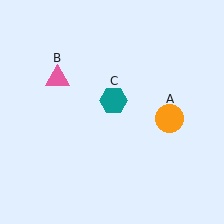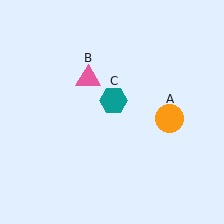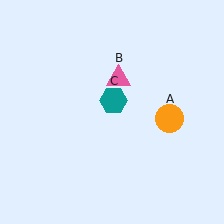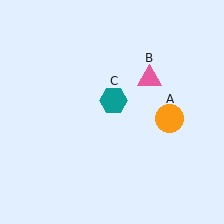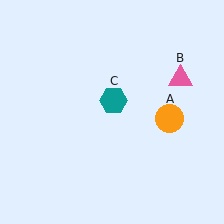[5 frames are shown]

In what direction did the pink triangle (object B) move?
The pink triangle (object B) moved right.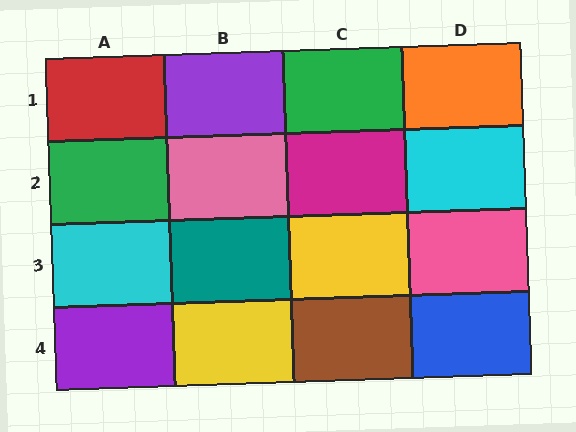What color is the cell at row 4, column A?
Purple.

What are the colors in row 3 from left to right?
Cyan, teal, yellow, pink.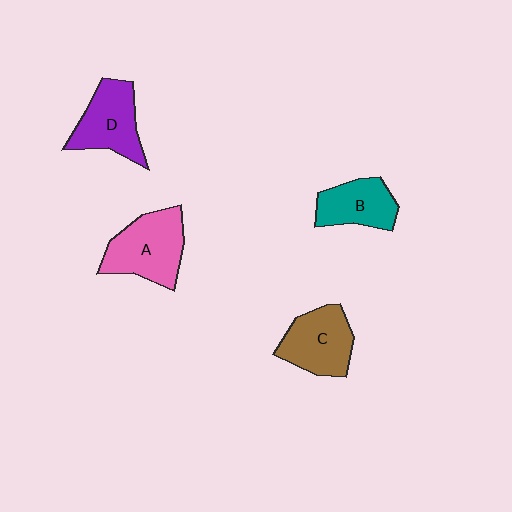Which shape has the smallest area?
Shape B (teal).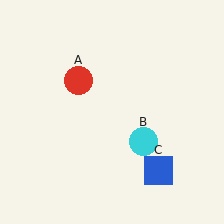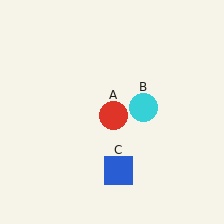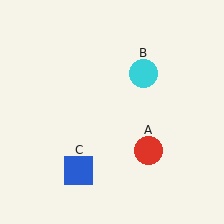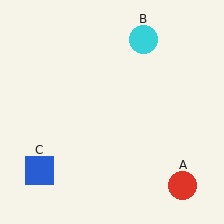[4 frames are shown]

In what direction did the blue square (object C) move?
The blue square (object C) moved left.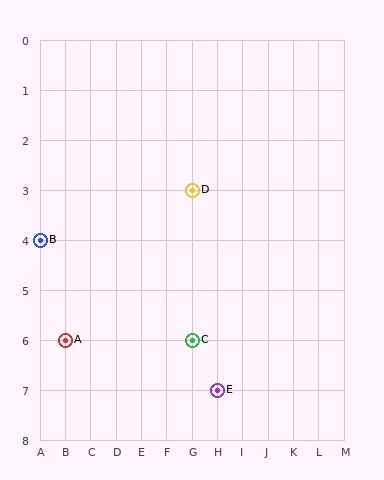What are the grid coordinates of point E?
Point E is at grid coordinates (H, 7).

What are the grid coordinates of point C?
Point C is at grid coordinates (G, 6).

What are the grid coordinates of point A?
Point A is at grid coordinates (B, 6).